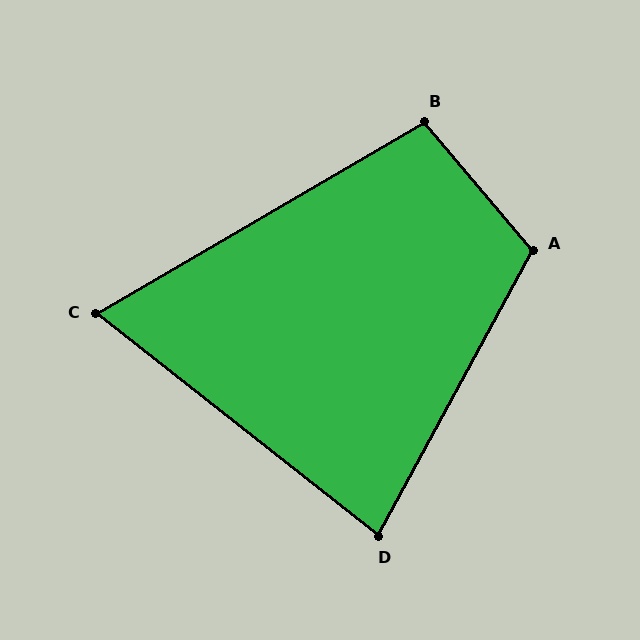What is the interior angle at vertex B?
Approximately 100 degrees (obtuse).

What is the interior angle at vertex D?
Approximately 80 degrees (acute).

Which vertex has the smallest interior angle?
C, at approximately 69 degrees.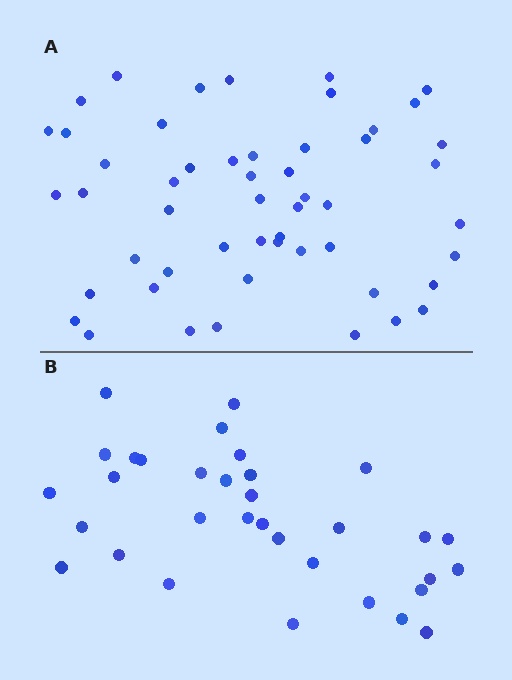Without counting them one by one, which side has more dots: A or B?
Region A (the top region) has more dots.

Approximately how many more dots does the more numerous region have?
Region A has approximately 20 more dots than region B.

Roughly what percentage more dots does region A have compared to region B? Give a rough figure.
About 60% more.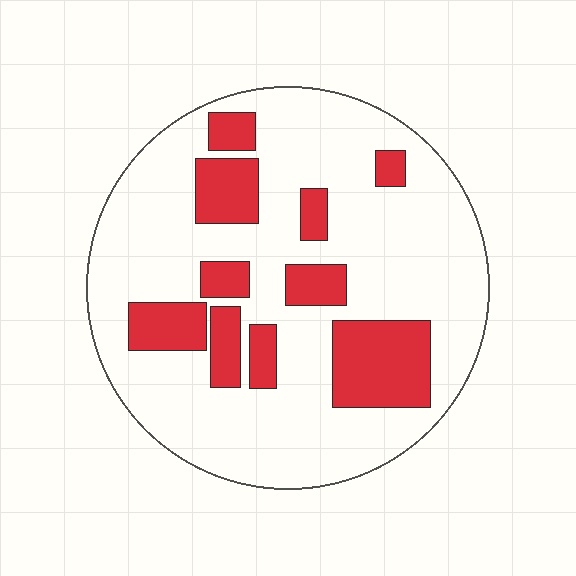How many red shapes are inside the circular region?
10.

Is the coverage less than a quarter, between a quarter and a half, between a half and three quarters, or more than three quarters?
Less than a quarter.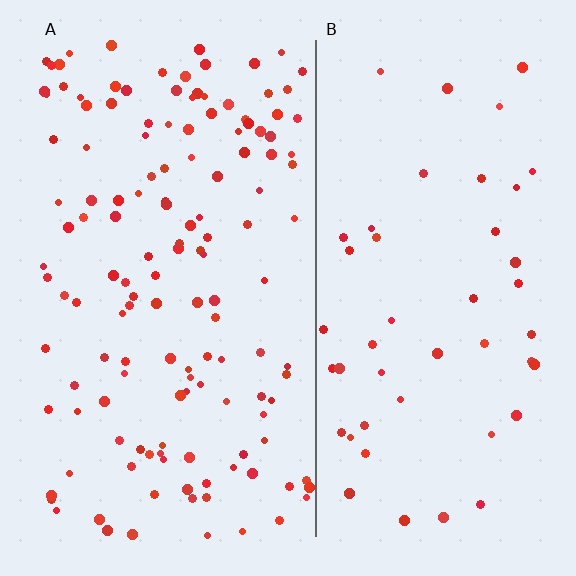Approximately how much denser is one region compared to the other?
Approximately 2.8× — region A over region B.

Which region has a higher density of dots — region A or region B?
A (the left).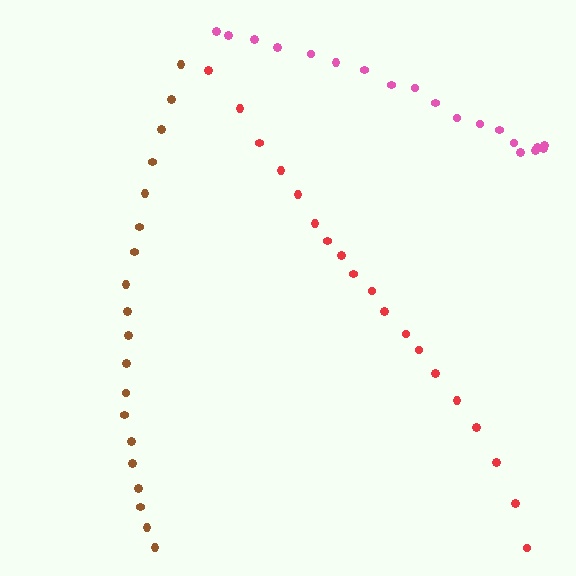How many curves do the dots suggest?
There are 3 distinct paths.